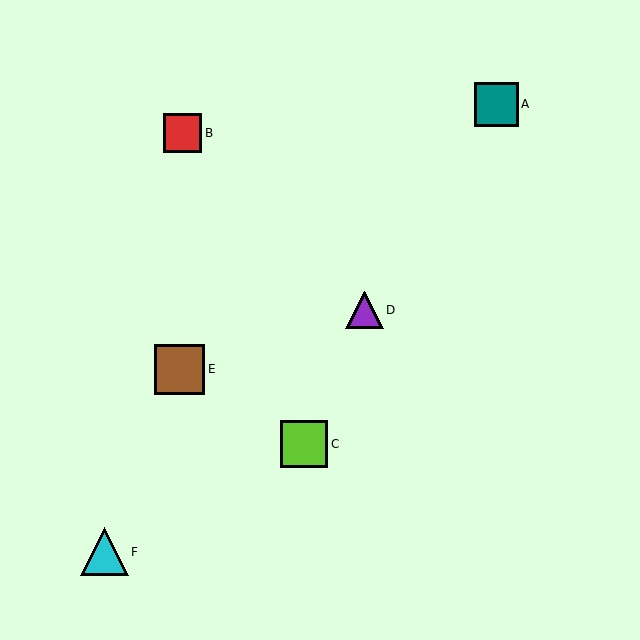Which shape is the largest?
The brown square (labeled E) is the largest.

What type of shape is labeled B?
Shape B is a red square.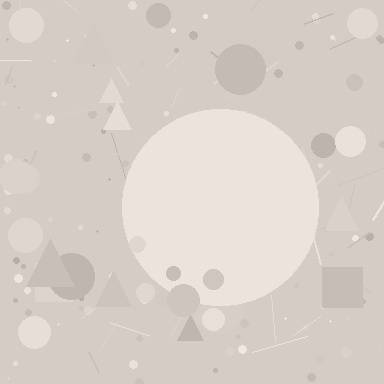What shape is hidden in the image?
A circle is hidden in the image.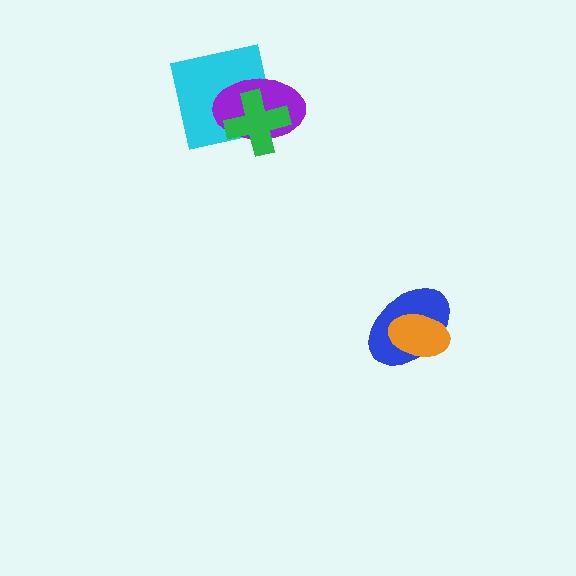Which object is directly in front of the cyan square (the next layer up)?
The purple ellipse is directly in front of the cyan square.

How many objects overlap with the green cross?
2 objects overlap with the green cross.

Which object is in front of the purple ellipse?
The green cross is in front of the purple ellipse.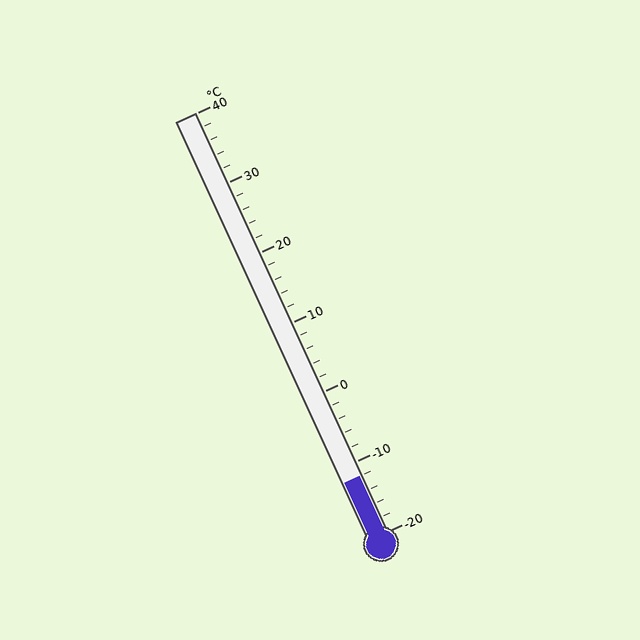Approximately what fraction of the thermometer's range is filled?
The thermometer is filled to approximately 15% of its range.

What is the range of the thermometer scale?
The thermometer scale ranges from -20°C to 40°C.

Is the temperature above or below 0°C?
The temperature is below 0°C.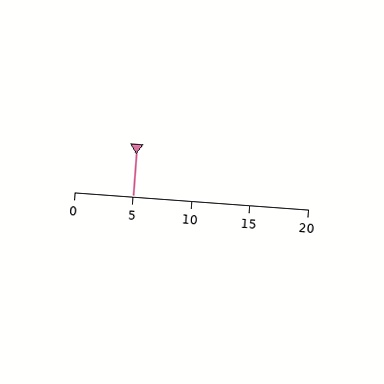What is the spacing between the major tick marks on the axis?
The major ticks are spaced 5 apart.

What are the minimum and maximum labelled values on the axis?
The axis runs from 0 to 20.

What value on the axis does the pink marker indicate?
The marker indicates approximately 5.